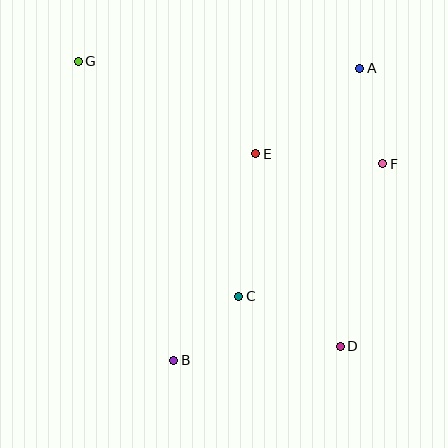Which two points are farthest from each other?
Points D and G are farthest from each other.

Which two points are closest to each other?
Points B and C are closest to each other.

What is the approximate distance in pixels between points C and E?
The distance between C and E is approximately 144 pixels.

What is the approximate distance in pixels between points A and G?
The distance between A and G is approximately 282 pixels.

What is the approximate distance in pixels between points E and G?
The distance between E and G is approximately 200 pixels.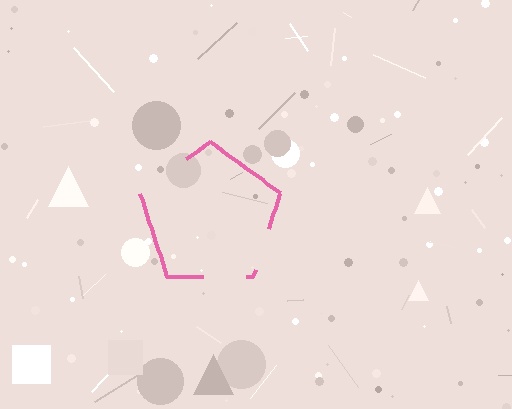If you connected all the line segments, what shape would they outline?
They would outline a pentagon.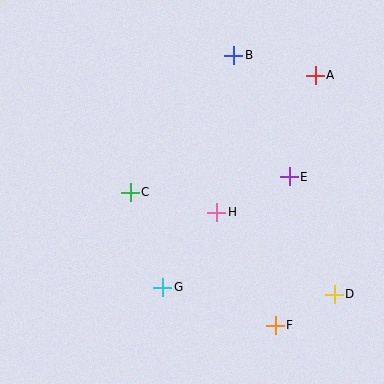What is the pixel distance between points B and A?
The distance between B and A is 84 pixels.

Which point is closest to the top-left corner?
Point C is closest to the top-left corner.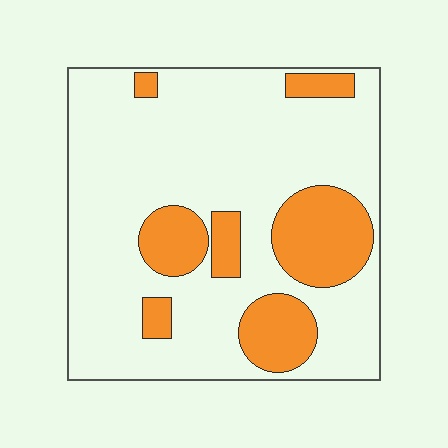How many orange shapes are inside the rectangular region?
7.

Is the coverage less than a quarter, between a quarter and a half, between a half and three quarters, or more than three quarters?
Less than a quarter.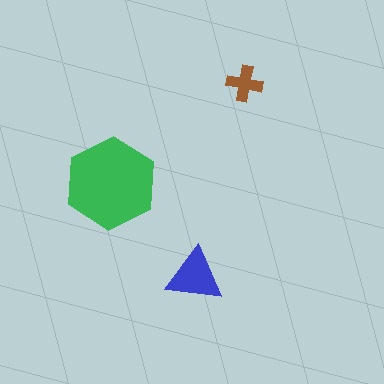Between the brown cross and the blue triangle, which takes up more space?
The blue triangle.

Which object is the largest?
The green hexagon.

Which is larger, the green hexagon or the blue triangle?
The green hexagon.